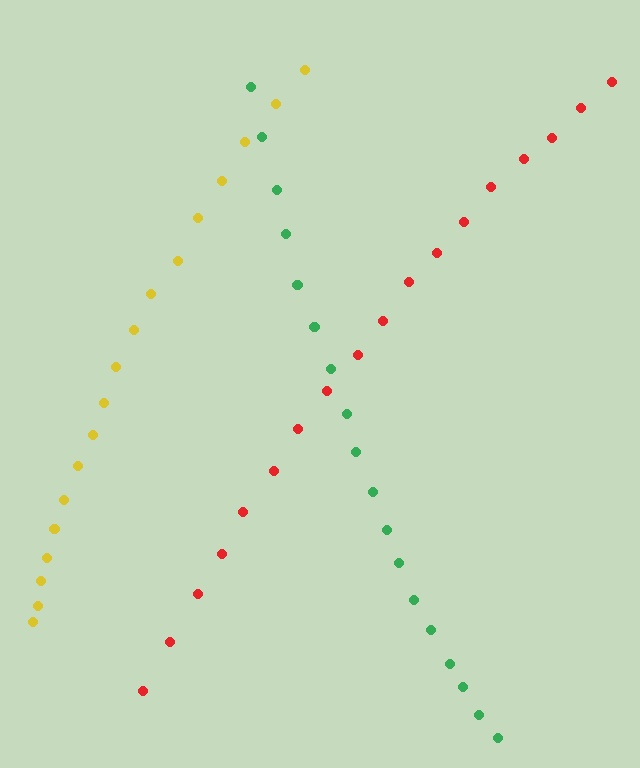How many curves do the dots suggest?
There are 3 distinct paths.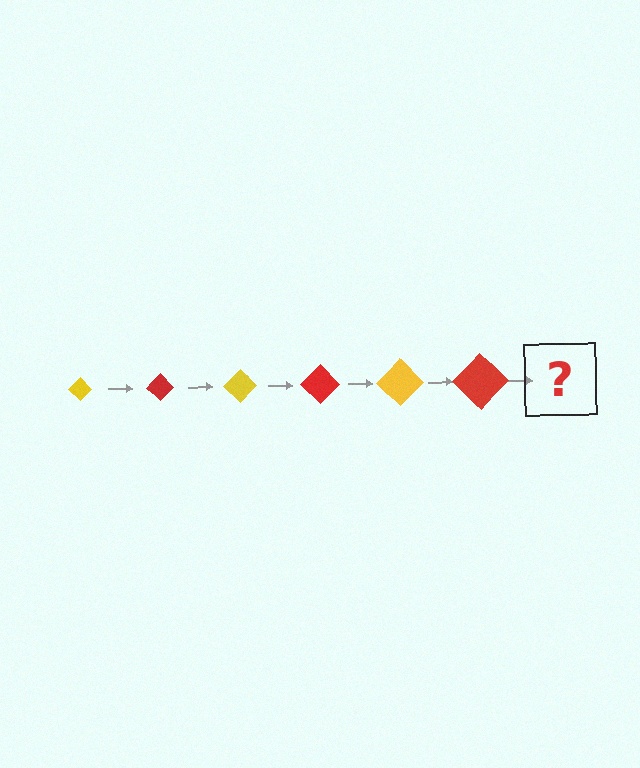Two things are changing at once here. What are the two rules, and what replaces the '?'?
The two rules are that the diamond grows larger each step and the color cycles through yellow and red. The '?' should be a yellow diamond, larger than the previous one.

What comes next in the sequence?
The next element should be a yellow diamond, larger than the previous one.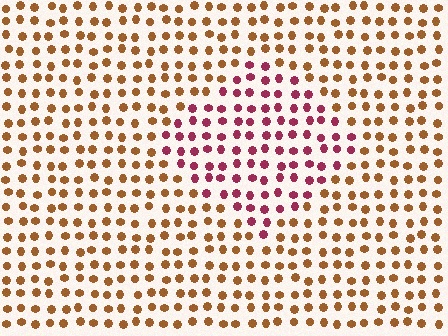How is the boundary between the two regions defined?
The boundary is defined purely by a slight shift in hue (about 50 degrees). Spacing, size, and orientation are identical on both sides.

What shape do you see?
I see a diamond.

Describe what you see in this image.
The image is filled with small brown elements in a uniform arrangement. A diamond-shaped region is visible where the elements are tinted to a slightly different hue, forming a subtle color boundary.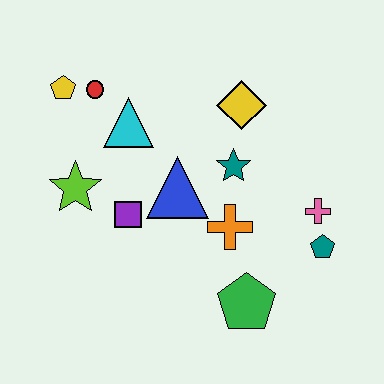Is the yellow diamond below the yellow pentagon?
Yes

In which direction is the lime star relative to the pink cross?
The lime star is to the left of the pink cross.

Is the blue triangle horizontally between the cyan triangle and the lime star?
No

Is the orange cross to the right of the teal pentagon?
No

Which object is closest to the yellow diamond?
The teal star is closest to the yellow diamond.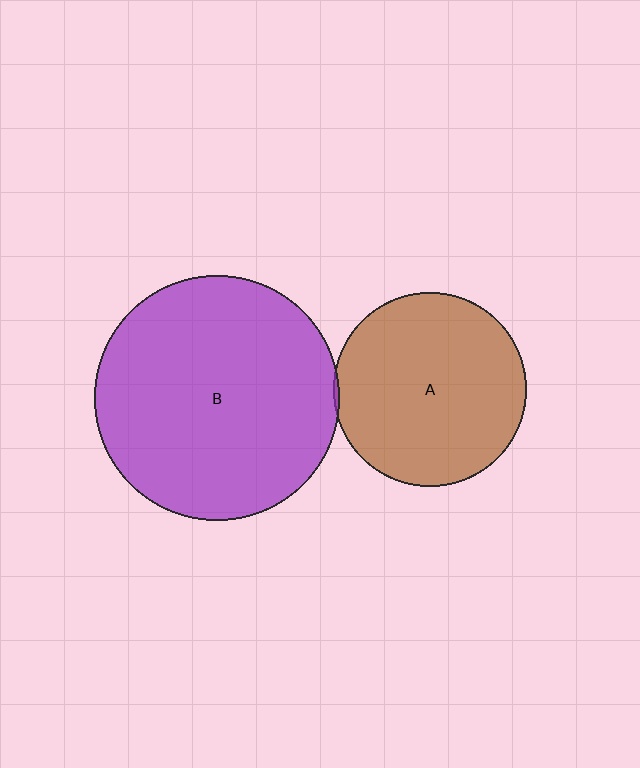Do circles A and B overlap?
Yes.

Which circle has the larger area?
Circle B (purple).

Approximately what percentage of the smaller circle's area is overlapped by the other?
Approximately 5%.